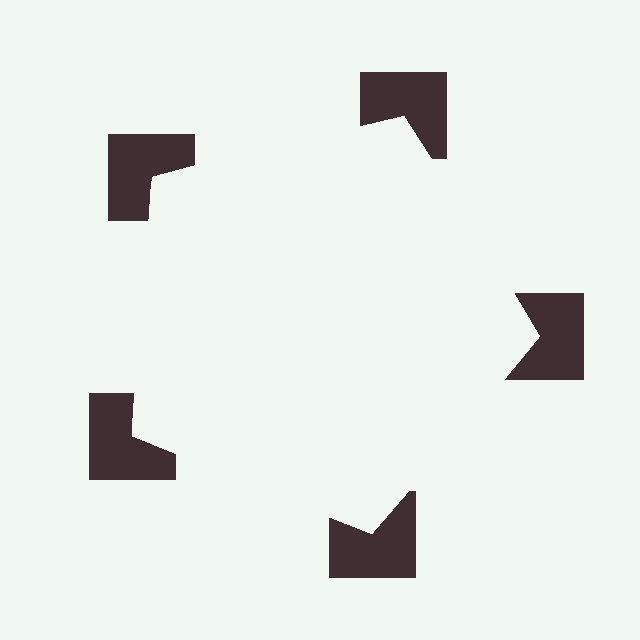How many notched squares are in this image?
There are 5 — one at each vertex of the illusory pentagon.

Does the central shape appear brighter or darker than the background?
It typically appears slightly brighter than the background, even though no actual brightness change is drawn.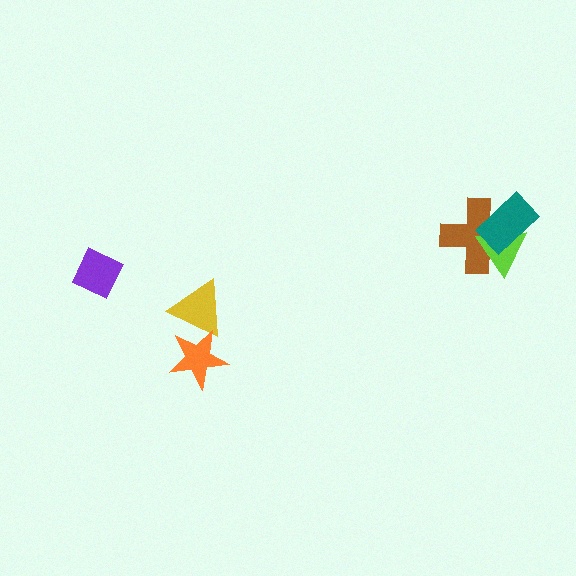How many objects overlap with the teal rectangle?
2 objects overlap with the teal rectangle.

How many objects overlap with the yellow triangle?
1 object overlaps with the yellow triangle.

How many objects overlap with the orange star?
1 object overlaps with the orange star.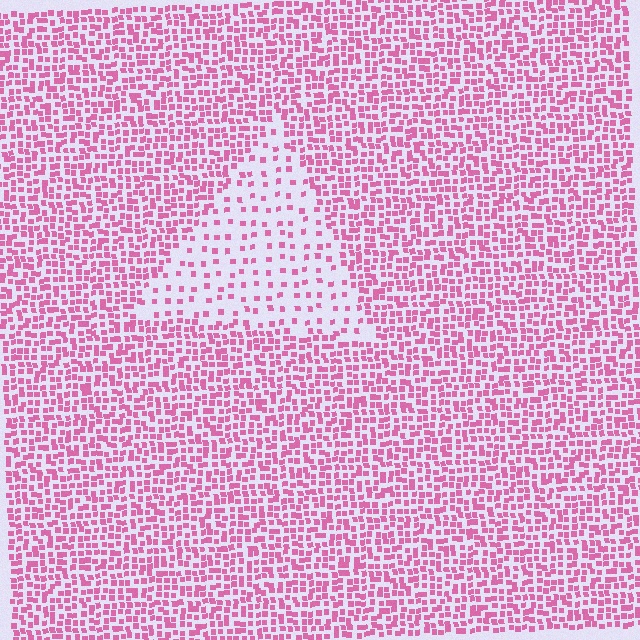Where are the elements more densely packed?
The elements are more densely packed outside the triangle boundary.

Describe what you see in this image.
The image contains small pink elements arranged at two different densities. A triangle-shaped region is visible where the elements are less densely packed than the surrounding area.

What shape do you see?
I see a triangle.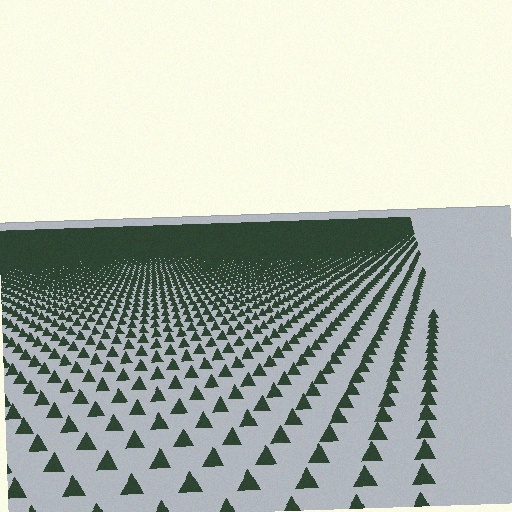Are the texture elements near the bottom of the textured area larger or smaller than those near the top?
Larger. Near the bottom, elements are closer to the viewer and appear at a bigger on-screen size.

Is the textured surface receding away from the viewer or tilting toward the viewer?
The surface is receding away from the viewer. Texture elements get smaller and denser toward the top.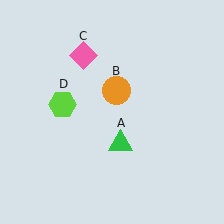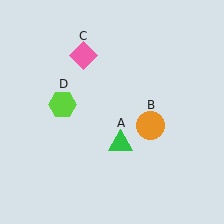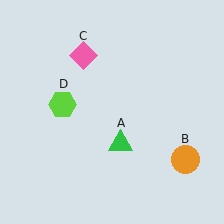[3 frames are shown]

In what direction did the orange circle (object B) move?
The orange circle (object B) moved down and to the right.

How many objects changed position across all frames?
1 object changed position: orange circle (object B).